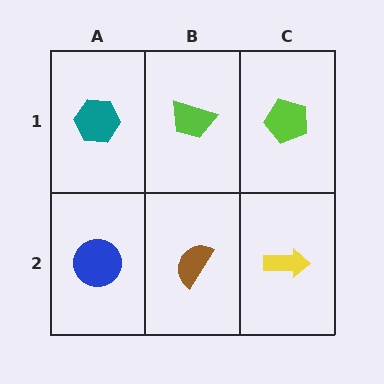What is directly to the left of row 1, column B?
A teal hexagon.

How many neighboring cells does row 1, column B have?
3.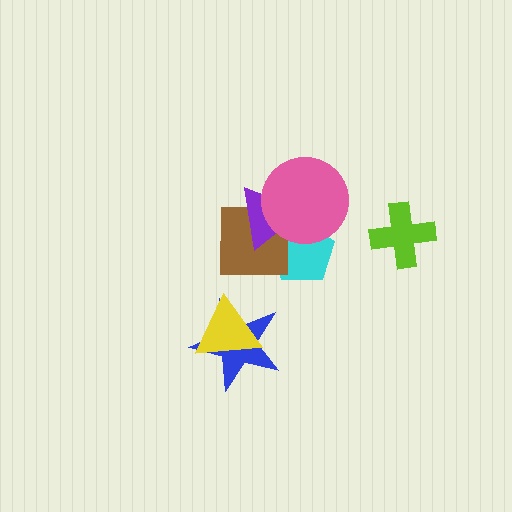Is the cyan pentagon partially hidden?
Yes, it is partially covered by another shape.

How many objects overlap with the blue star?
1 object overlaps with the blue star.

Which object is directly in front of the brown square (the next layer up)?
The purple triangle is directly in front of the brown square.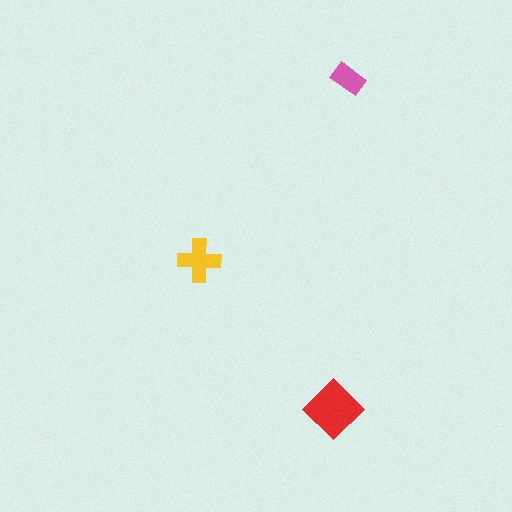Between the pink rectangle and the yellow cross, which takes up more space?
The yellow cross.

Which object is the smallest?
The pink rectangle.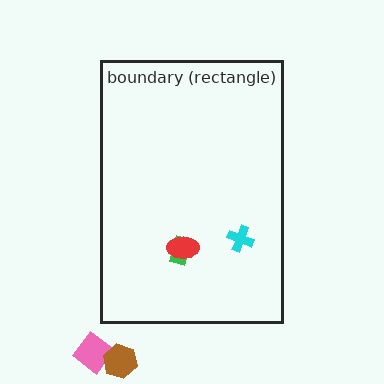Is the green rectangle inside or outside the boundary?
Inside.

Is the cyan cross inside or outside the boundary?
Inside.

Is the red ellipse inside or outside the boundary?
Inside.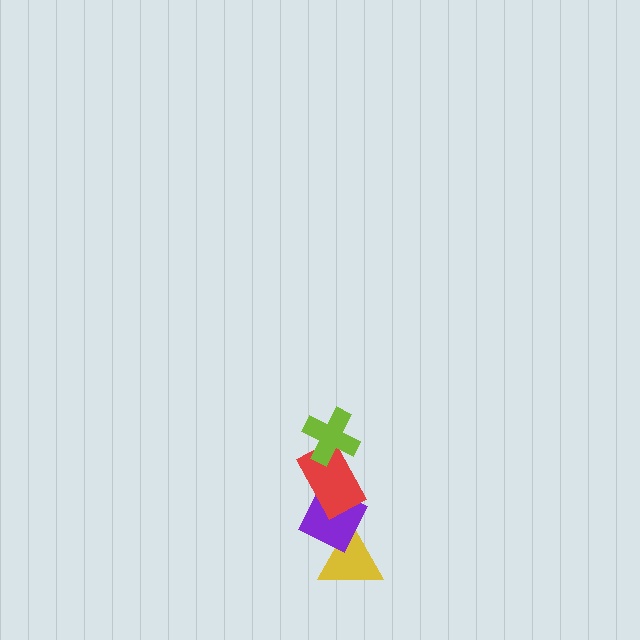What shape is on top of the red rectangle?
The lime cross is on top of the red rectangle.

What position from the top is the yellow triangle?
The yellow triangle is 4th from the top.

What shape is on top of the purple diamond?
The red rectangle is on top of the purple diamond.